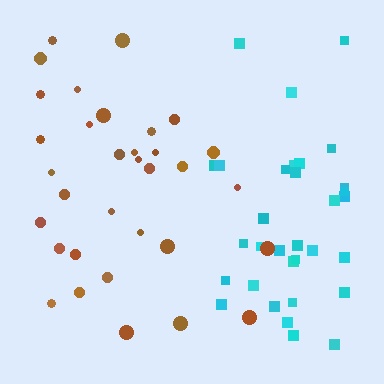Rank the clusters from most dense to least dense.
cyan, brown.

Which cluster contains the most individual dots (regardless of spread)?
Brown (34).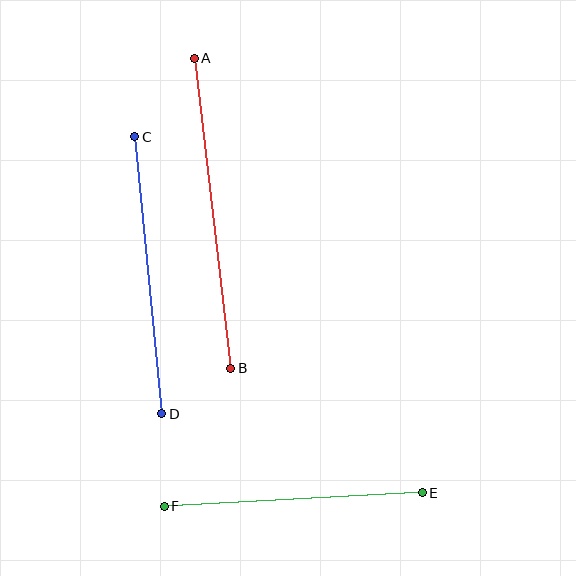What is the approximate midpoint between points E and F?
The midpoint is at approximately (293, 500) pixels.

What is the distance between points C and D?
The distance is approximately 278 pixels.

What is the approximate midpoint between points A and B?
The midpoint is at approximately (213, 213) pixels.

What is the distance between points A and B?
The distance is approximately 313 pixels.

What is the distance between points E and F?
The distance is approximately 258 pixels.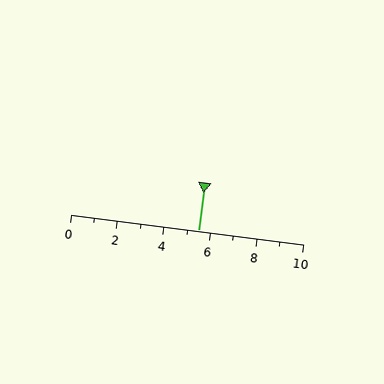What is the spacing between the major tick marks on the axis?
The major ticks are spaced 2 apart.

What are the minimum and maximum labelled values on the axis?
The axis runs from 0 to 10.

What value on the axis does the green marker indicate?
The marker indicates approximately 5.5.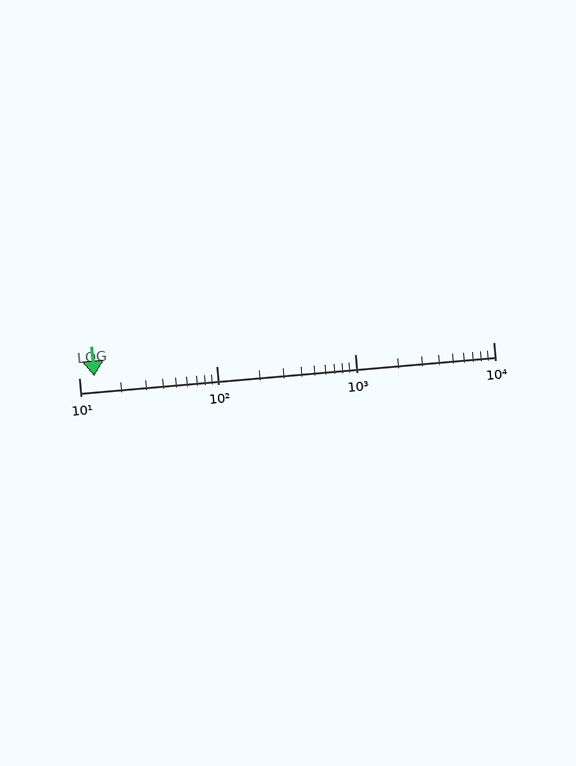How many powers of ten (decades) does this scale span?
The scale spans 3 decades, from 10 to 10000.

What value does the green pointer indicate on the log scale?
The pointer indicates approximately 13.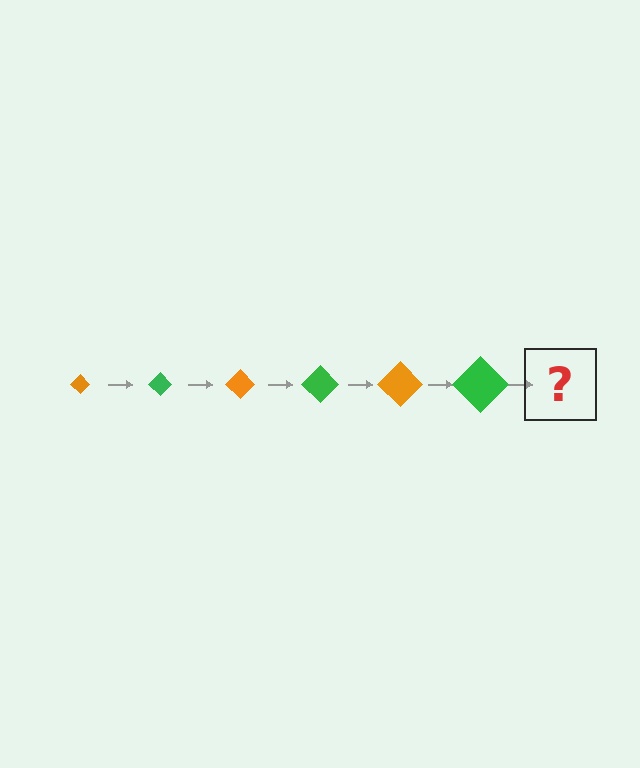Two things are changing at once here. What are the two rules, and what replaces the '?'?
The two rules are that the diamond grows larger each step and the color cycles through orange and green. The '?' should be an orange diamond, larger than the previous one.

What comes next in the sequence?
The next element should be an orange diamond, larger than the previous one.